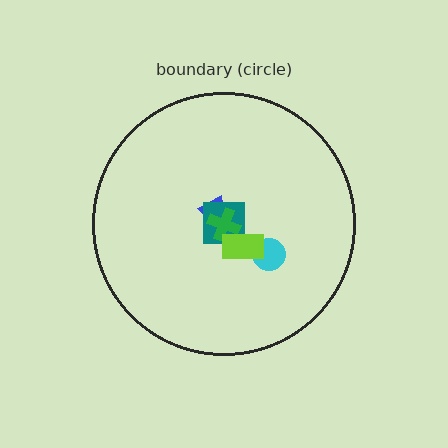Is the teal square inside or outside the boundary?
Inside.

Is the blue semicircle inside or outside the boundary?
Inside.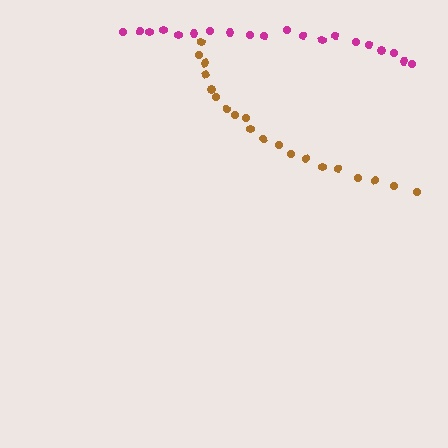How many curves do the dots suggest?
There are 2 distinct paths.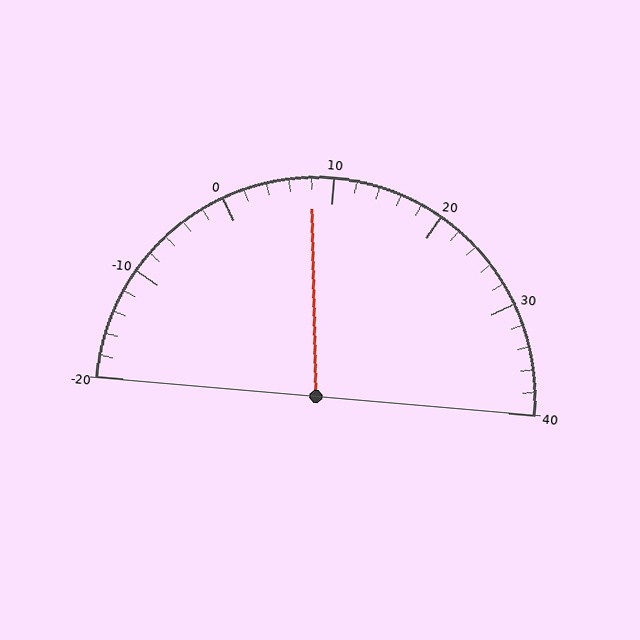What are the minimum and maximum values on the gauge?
The gauge ranges from -20 to 40.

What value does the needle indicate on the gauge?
The needle indicates approximately 8.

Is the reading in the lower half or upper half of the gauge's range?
The reading is in the lower half of the range (-20 to 40).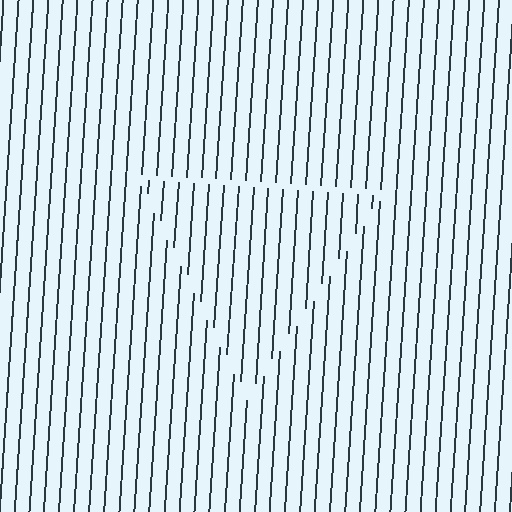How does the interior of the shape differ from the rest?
The interior of the shape contains the same grating, shifted by half a period — the contour is defined by the phase discontinuity where line-ends from the inner and outer gratings abut.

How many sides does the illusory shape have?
3 sides — the line-ends trace a triangle.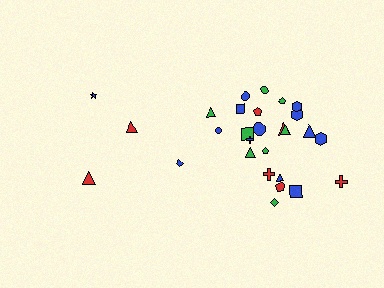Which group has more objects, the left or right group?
The right group.